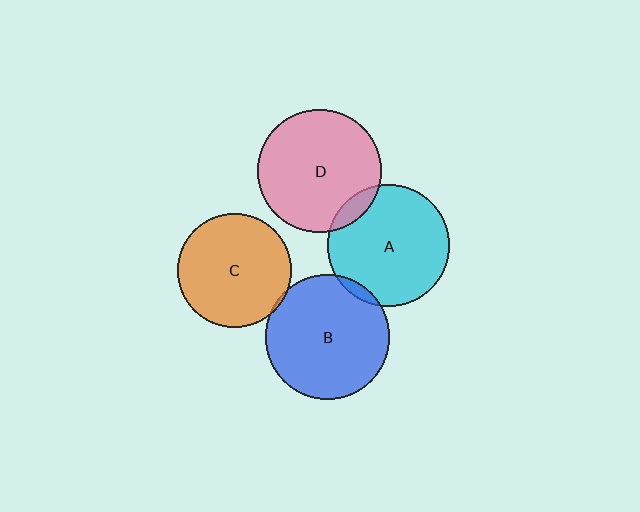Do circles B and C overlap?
Yes.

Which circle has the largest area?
Circle B (blue).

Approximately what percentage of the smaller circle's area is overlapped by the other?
Approximately 5%.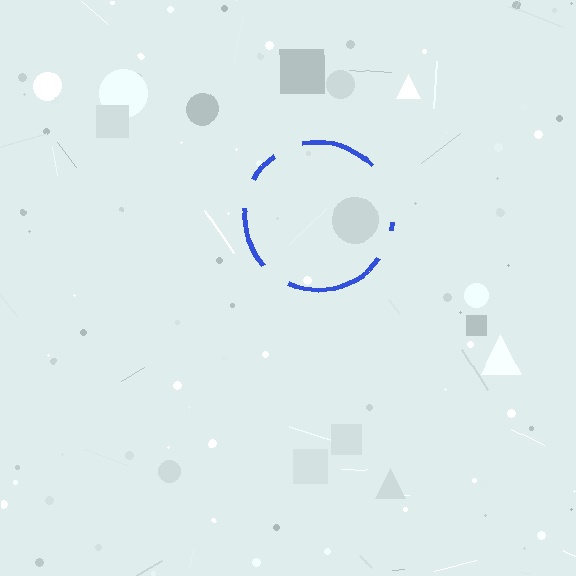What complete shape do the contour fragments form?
The contour fragments form a circle.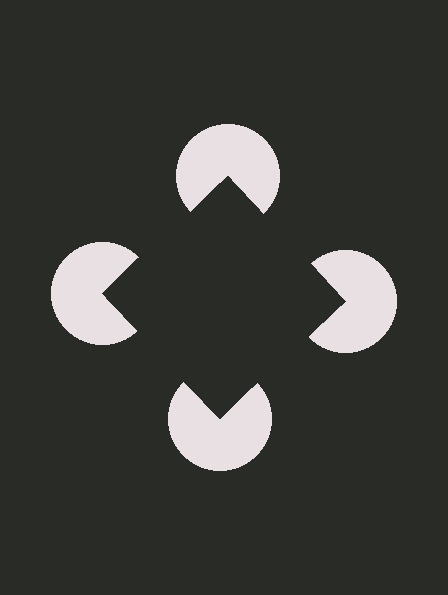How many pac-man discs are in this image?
There are 4 — one at each vertex of the illusory square.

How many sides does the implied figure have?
4 sides.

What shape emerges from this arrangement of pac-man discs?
An illusory square — its edges are inferred from the aligned wedge cuts in the pac-man discs, not physically drawn.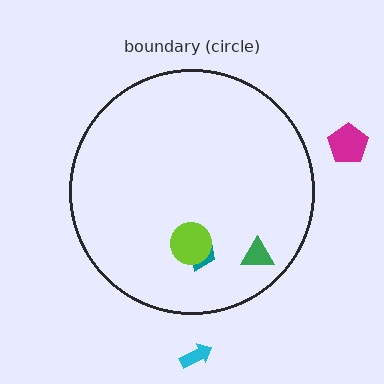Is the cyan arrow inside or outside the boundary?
Outside.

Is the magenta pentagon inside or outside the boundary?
Outside.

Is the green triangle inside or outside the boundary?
Inside.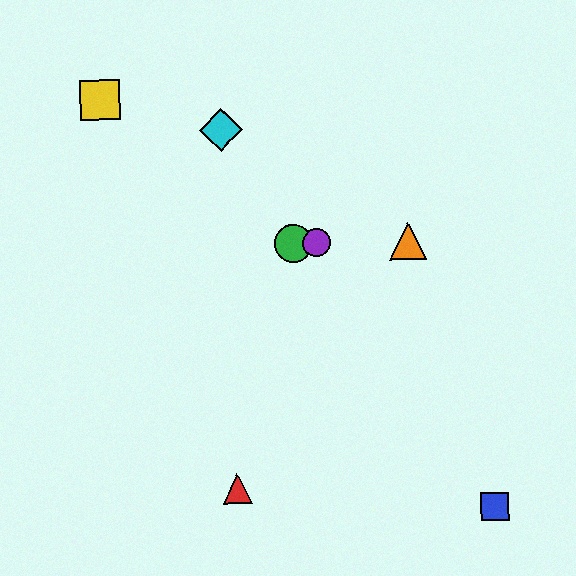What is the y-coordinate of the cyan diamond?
The cyan diamond is at y≈130.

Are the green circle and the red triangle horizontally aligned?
No, the green circle is at y≈243 and the red triangle is at y≈489.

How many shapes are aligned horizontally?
3 shapes (the green circle, the purple circle, the orange triangle) are aligned horizontally.